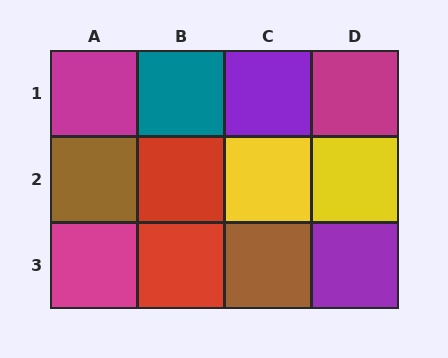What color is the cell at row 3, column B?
Red.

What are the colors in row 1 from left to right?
Magenta, teal, purple, magenta.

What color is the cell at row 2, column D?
Yellow.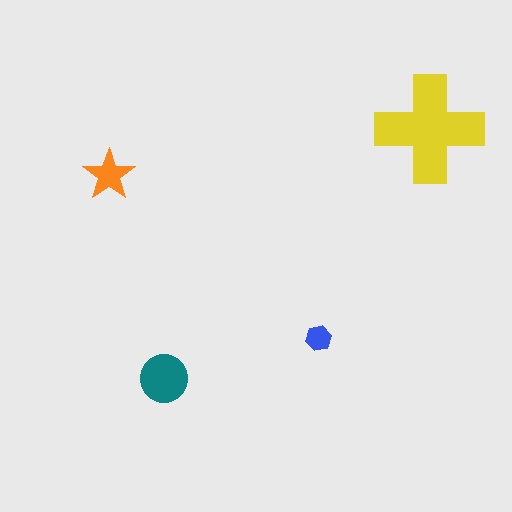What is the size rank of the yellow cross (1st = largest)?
1st.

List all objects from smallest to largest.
The blue hexagon, the orange star, the teal circle, the yellow cross.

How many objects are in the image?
There are 4 objects in the image.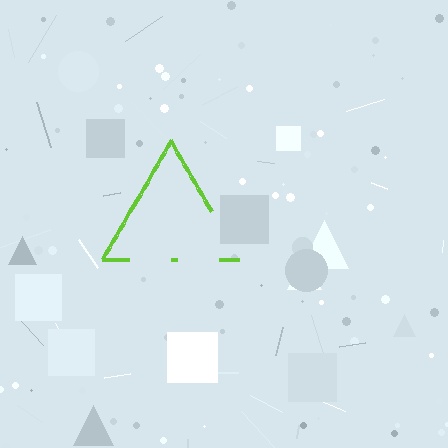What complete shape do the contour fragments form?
The contour fragments form a triangle.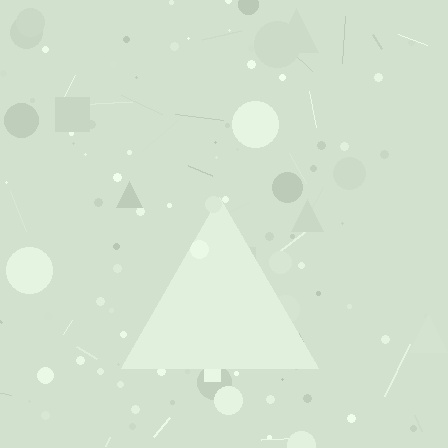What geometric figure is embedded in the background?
A triangle is embedded in the background.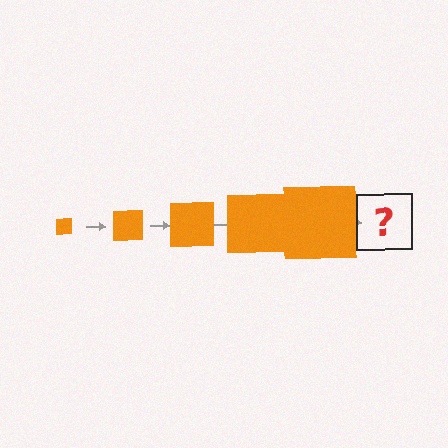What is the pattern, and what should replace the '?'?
The pattern is that the square gets progressively larger each step. The '?' should be an orange square, larger than the previous one.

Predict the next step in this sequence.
The next step is an orange square, larger than the previous one.